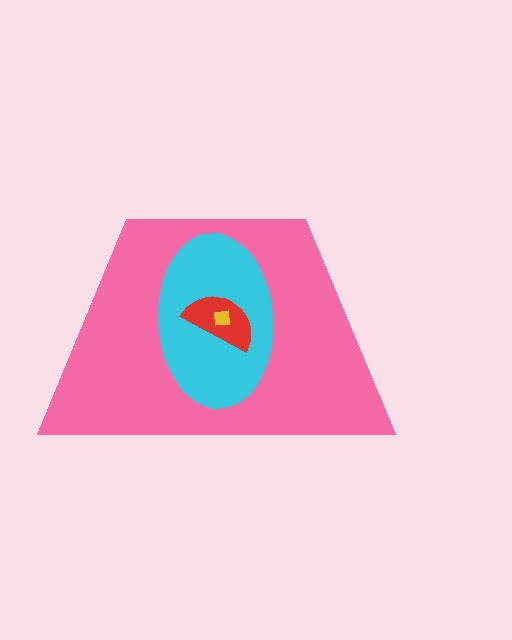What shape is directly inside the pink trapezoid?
The cyan ellipse.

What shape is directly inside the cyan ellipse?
The red semicircle.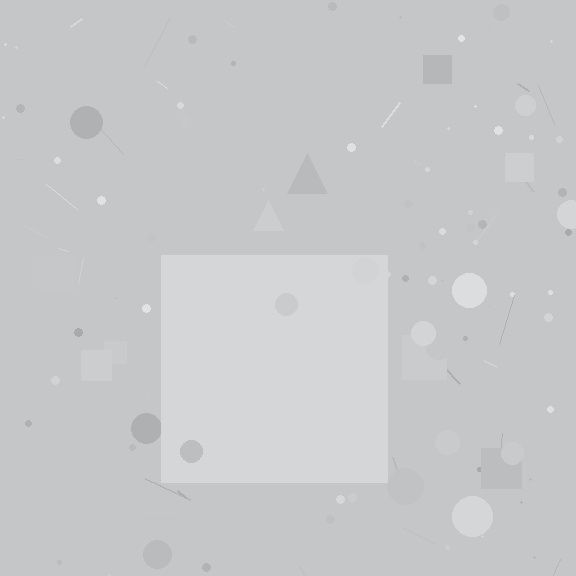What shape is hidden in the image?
A square is hidden in the image.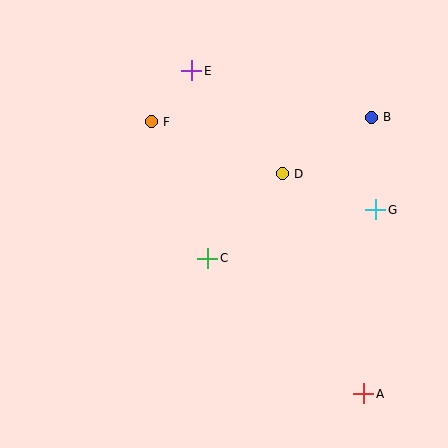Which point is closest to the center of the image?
Point C at (208, 258) is closest to the center.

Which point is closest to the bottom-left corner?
Point C is closest to the bottom-left corner.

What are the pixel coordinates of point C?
Point C is at (208, 258).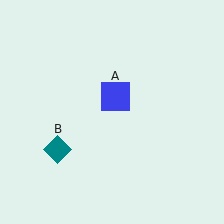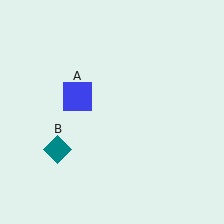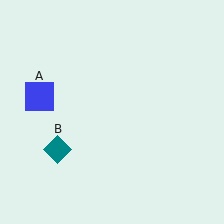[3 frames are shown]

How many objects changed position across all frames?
1 object changed position: blue square (object A).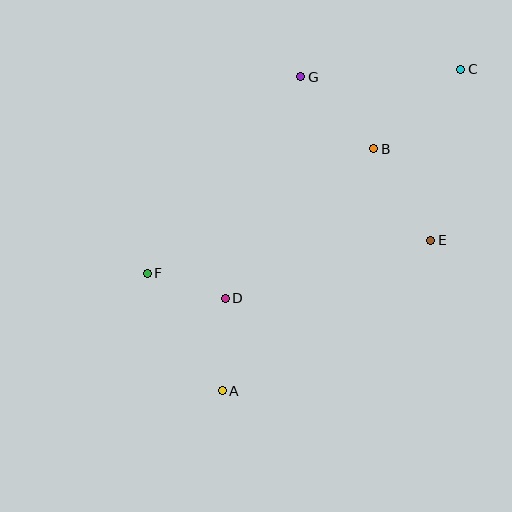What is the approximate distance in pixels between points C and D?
The distance between C and D is approximately 328 pixels.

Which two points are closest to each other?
Points D and F are closest to each other.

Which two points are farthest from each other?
Points A and C are farthest from each other.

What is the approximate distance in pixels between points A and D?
The distance between A and D is approximately 93 pixels.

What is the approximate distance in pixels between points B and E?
The distance between B and E is approximately 108 pixels.